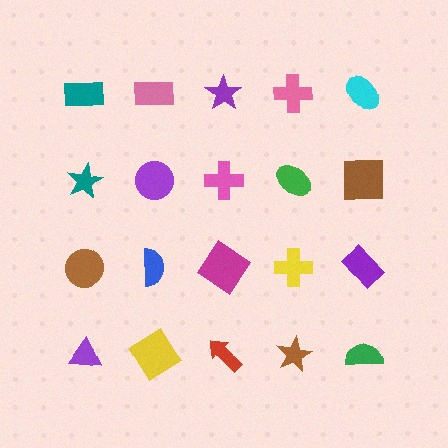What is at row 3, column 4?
A yellow cross.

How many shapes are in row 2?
5 shapes.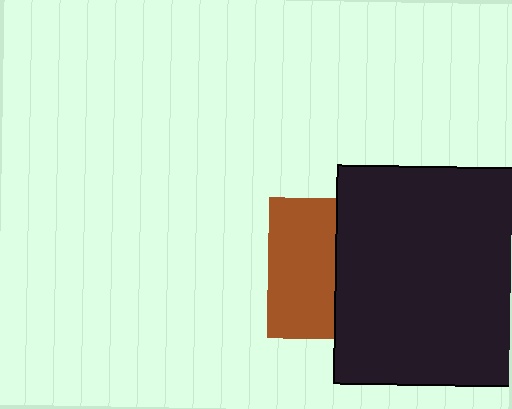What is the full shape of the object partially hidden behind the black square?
The partially hidden object is a brown square.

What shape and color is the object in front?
The object in front is a black square.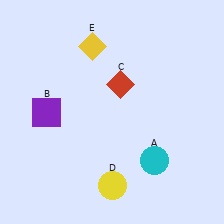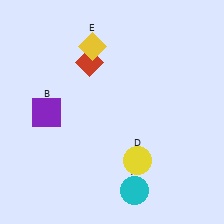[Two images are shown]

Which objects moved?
The objects that moved are: the cyan circle (A), the red diamond (C), the yellow circle (D).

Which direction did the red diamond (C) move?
The red diamond (C) moved left.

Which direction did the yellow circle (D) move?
The yellow circle (D) moved right.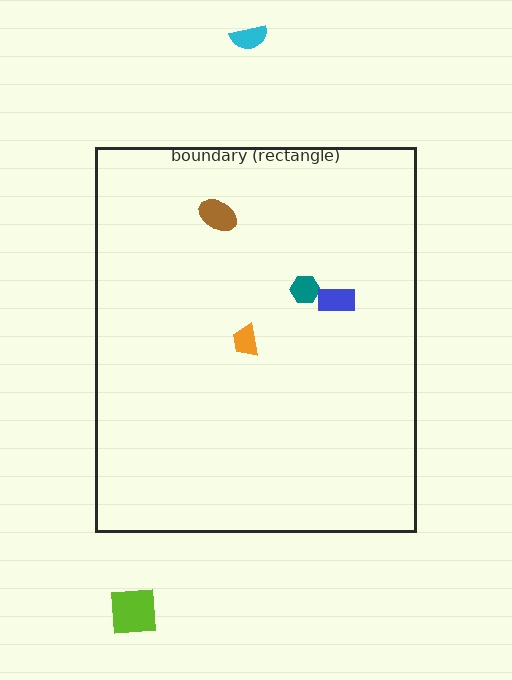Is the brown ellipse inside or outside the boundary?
Inside.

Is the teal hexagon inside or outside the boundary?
Inside.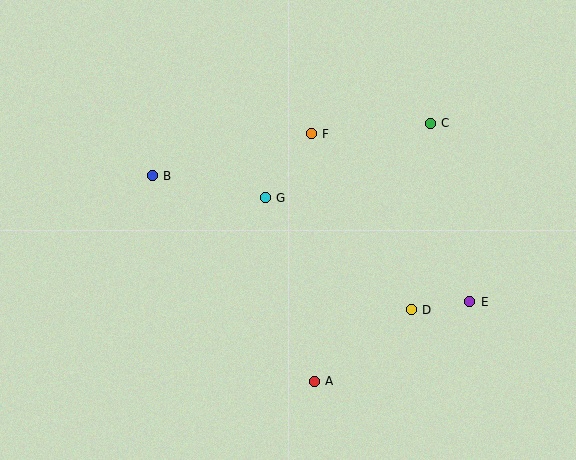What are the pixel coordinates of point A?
Point A is at (314, 381).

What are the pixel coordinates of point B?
Point B is at (152, 176).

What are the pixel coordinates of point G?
Point G is at (265, 198).